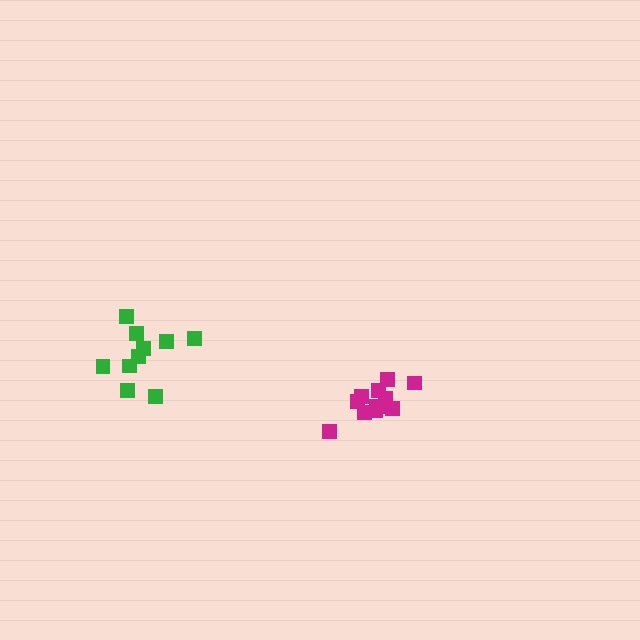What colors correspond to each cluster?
The clusters are colored: green, magenta.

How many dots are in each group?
Group 1: 10 dots, Group 2: 12 dots (22 total).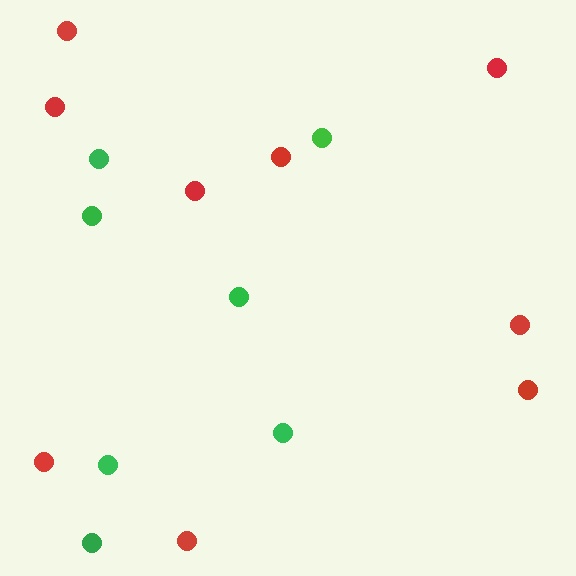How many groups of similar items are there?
There are 2 groups: one group of green circles (7) and one group of red circles (9).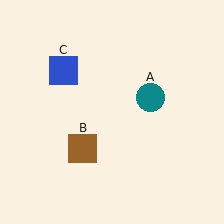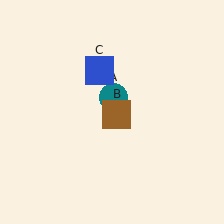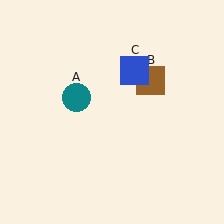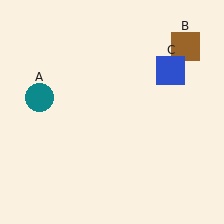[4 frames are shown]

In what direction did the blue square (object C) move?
The blue square (object C) moved right.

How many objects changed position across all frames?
3 objects changed position: teal circle (object A), brown square (object B), blue square (object C).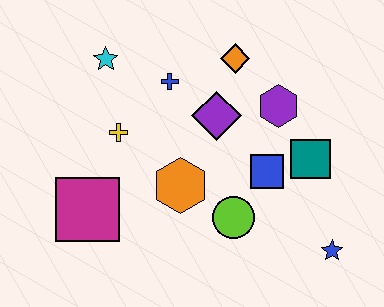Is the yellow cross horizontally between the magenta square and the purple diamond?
Yes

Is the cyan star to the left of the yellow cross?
Yes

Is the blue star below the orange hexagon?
Yes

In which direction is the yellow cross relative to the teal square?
The yellow cross is to the left of the teal square.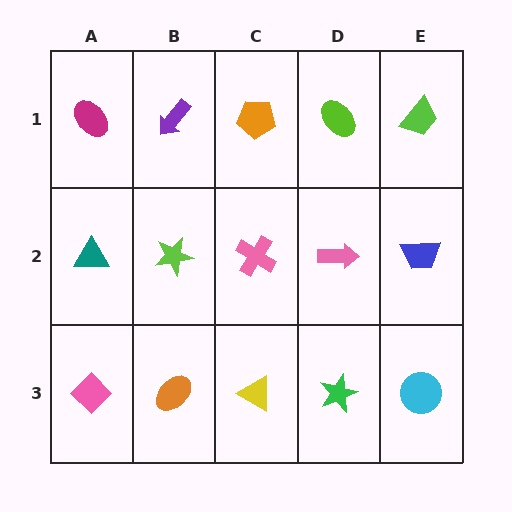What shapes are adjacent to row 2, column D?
A lime ellipse (row 1, column D), a green star (row 3, column D), a pink cross (row 2, column C), a blue trapezoid (row 2, column E).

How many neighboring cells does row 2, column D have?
4.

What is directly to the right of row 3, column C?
A green star.